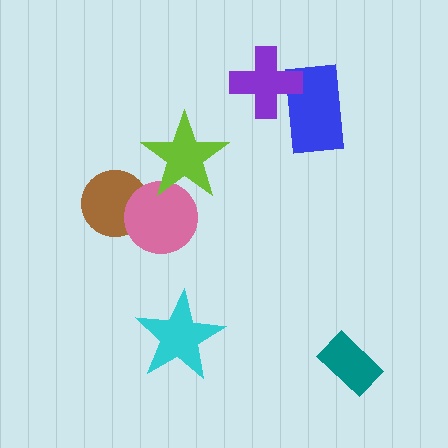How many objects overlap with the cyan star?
0 objects overlap with the cyan star.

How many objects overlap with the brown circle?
1 object overlaps with the brown circle.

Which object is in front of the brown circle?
The pink circle is in front of the brown circle.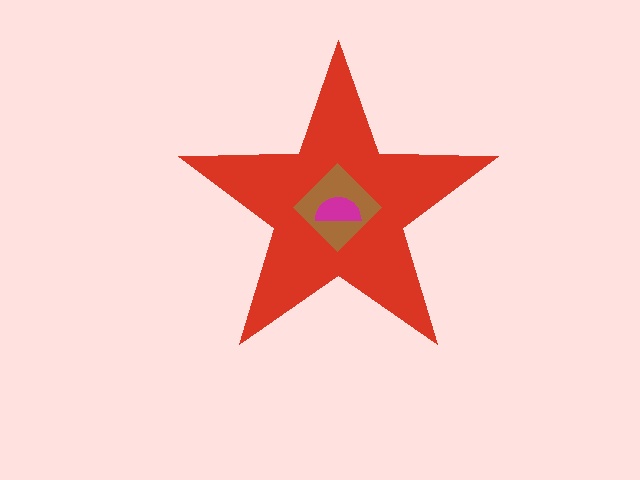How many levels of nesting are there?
3.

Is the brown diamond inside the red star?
Yes.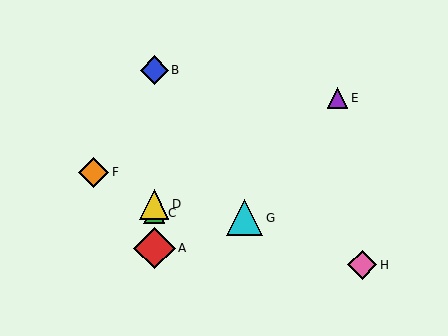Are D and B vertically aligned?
Yes, both are at x≈154.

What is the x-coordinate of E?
Object E is at x≈338.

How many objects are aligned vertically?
4 objects (A, B, C, D) are aligned vertically.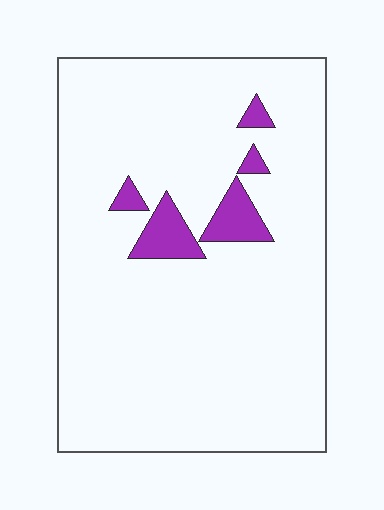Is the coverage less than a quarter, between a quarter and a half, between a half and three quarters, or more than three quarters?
Less than a quarter.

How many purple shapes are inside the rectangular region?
5.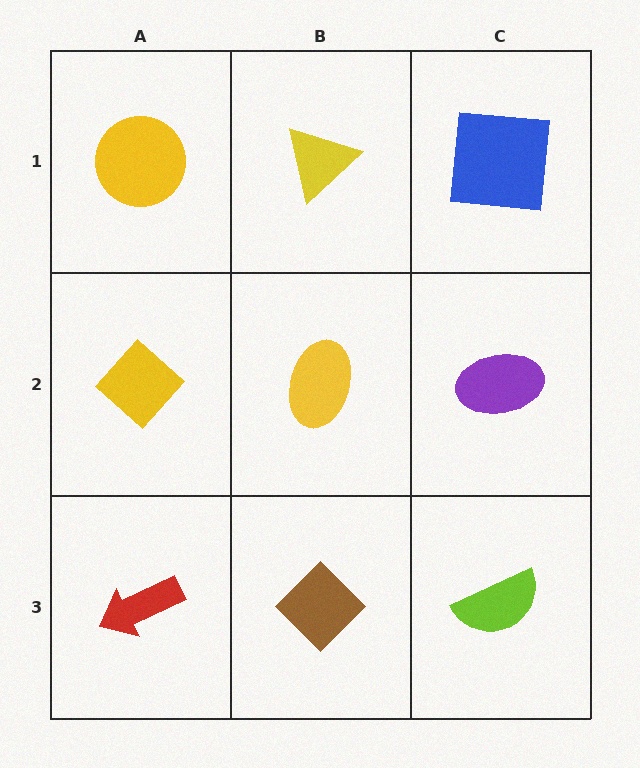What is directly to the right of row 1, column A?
A yellow triangle.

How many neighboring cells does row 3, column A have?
2.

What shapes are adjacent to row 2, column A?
A yellow circle (row 1, column A), a red arrow (row 3, column A), a yellow ellipse (row 2, column B).